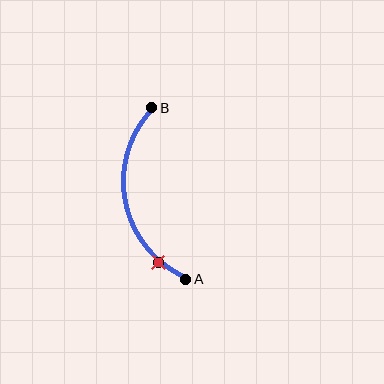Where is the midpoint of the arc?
The arc midpoint is the point on the curve farthest from the straight line joining A and B. It sits to the left of that line.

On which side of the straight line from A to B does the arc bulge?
The arc bulges to the left of the straight line connecting A and B.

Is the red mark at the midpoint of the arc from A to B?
No. The red mark lies on the arc but is closer to endpoint A. The arc midpoint would be at the point on the curve equidistant along the arc from both A and B.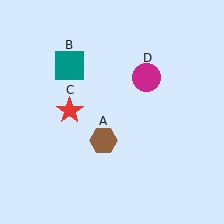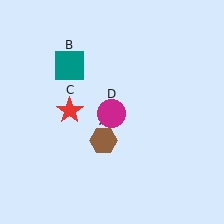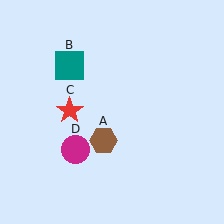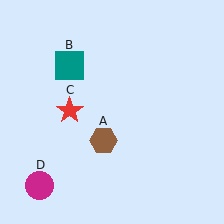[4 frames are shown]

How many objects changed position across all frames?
1 object changed position: magenta circle (object D).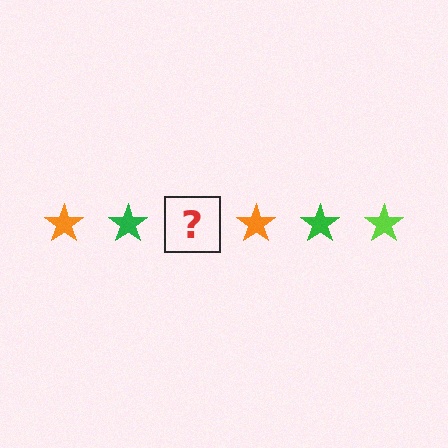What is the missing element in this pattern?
The missing element is a lime star.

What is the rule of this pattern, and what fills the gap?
The rule is that the pattern cycles through orange, green, lime stars. The gap should be filled with a lime star.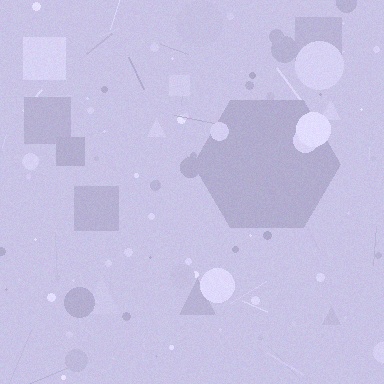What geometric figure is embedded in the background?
A hexagon is embedded in the background.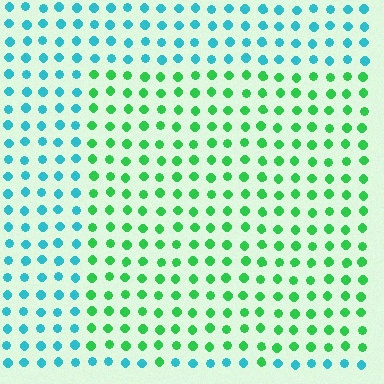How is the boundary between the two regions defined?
The boundary is defined purely by a slight shift in hue (about 53 degrees). Spacing, size, and orientation are identical on both sides.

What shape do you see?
I see a rectangle.